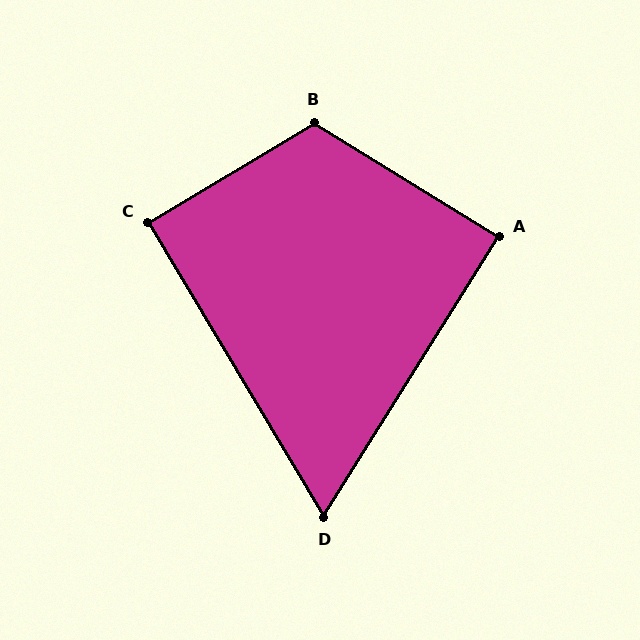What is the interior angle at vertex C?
Approximately 90 degrees (approximately right).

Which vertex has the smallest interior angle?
D, at approximately 63 degrees.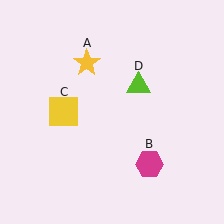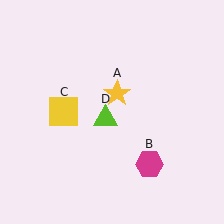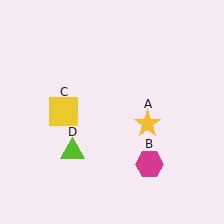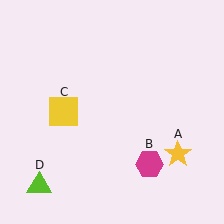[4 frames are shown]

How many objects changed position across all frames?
2 objects changed position: yellow star (object A), lime triangle (object D).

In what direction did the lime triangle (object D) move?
The lime triangle (object D) moved down and to the left.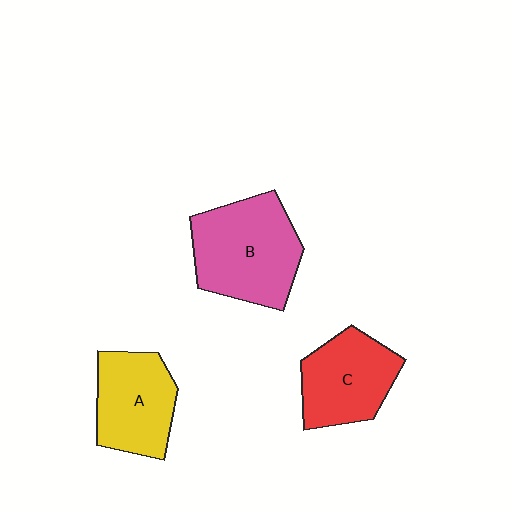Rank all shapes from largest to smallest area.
From largest to smallest: B (pink), A (yellow), C (red).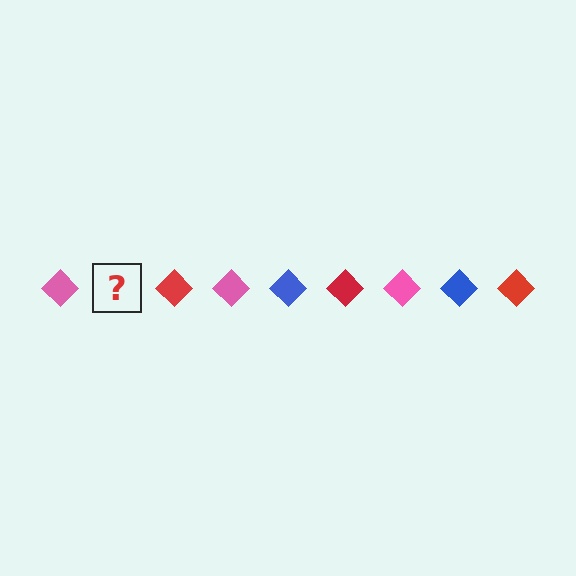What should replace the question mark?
The question mark should be replaced with a blue diamond.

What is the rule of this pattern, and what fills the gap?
The rule is that the pattern cycles through pink, blue, red diamonds. The gap should be filled with a blue diamond.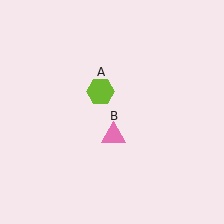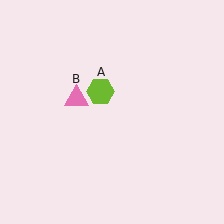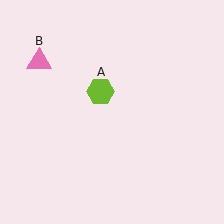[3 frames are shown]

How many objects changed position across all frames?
1 object changed position: pink triangle (object B).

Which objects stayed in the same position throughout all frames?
Lime hexagon (object A) remained stationary.